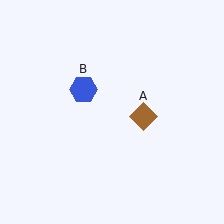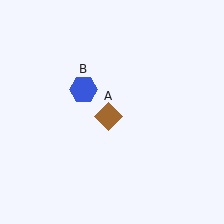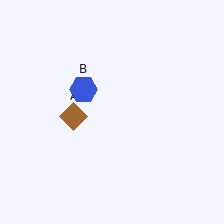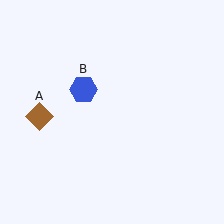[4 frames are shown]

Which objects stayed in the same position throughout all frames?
Blue hexagon (object B) remained stationary.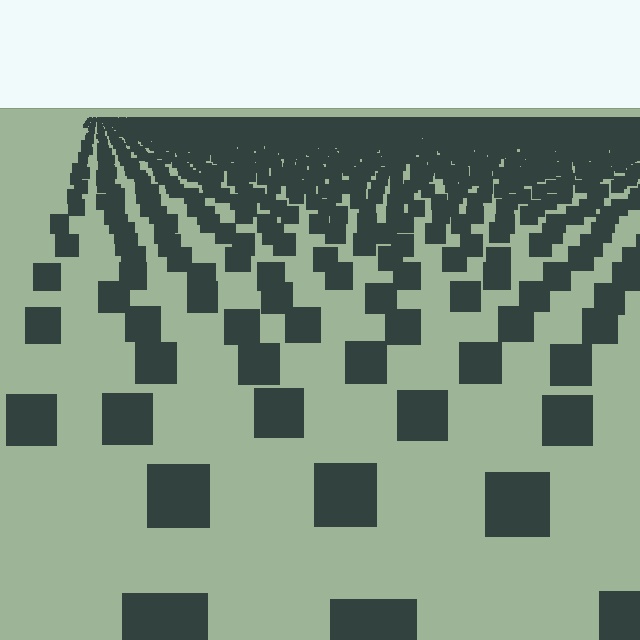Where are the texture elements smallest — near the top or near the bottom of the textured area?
Near the top.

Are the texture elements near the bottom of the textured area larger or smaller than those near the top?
Larger. Near the bottom, elements are closer to the viewer and appear at a bigger on-screen size.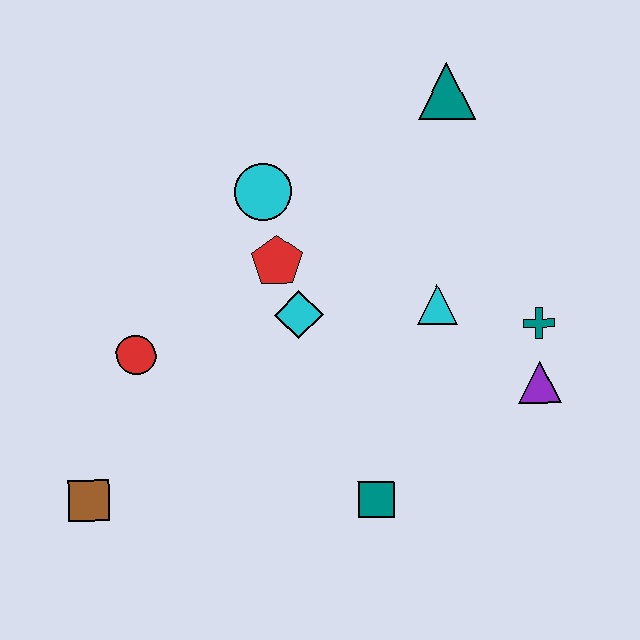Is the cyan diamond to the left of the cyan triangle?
Yes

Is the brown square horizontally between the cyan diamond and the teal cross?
No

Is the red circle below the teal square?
No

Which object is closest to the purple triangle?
The teal cross is closest to the purple triangle.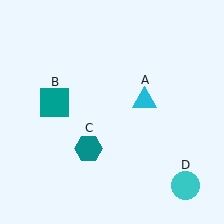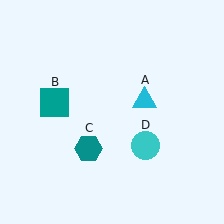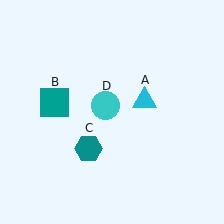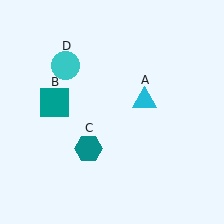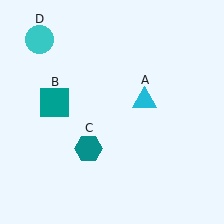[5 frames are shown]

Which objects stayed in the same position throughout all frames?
Cyan triangle (object A) and teal square (object B) and teal hexagon (object C) remained stationary.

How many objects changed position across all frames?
1 object changed position: cyan circle (object D).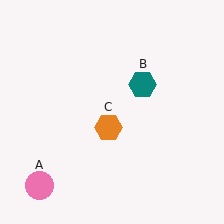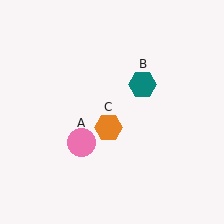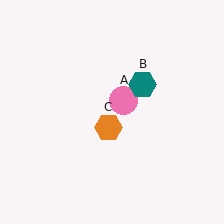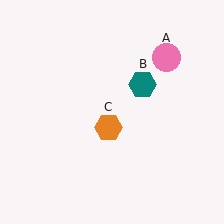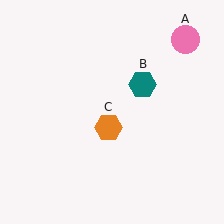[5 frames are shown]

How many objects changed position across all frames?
1 object changed position: pink circle (object A).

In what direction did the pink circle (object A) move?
The pink circle (object A) moved up and to the right.